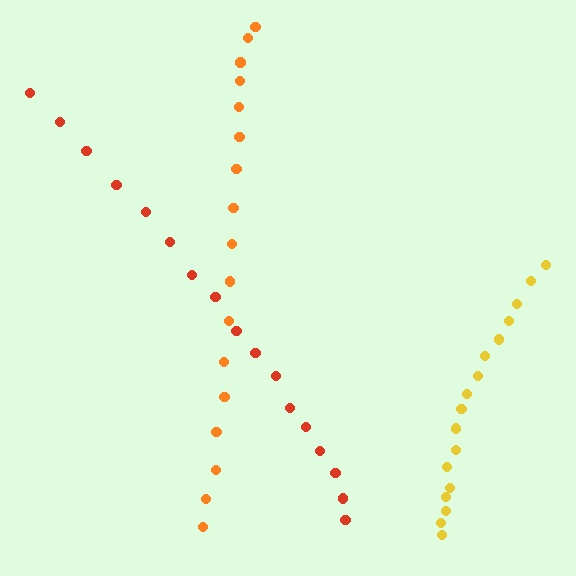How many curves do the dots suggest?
There are 3 distinct paths.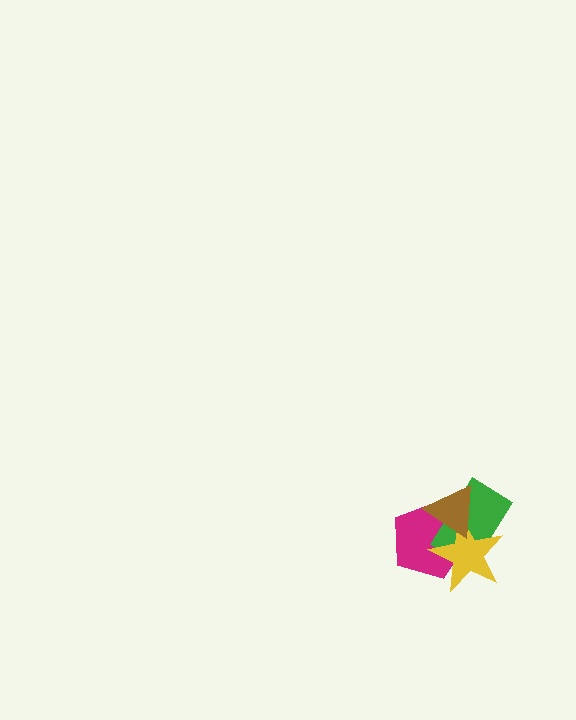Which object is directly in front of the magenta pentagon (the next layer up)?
The green rectangle is directly in front of the magenta pentagon.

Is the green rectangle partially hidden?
Yes, it is partially covered by another shape.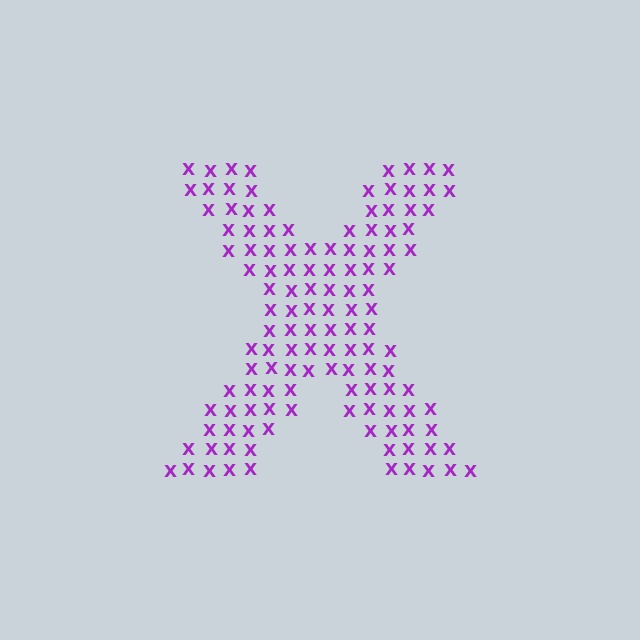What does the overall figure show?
The overall figure shows the letter X.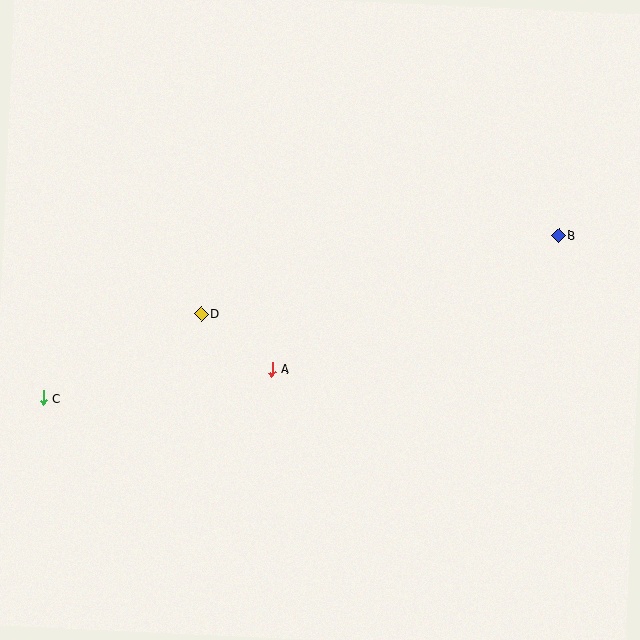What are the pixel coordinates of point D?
Point D is at (201, 314).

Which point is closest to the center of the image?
Point A at (272, 369) is closest to the center.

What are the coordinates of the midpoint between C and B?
The midpoint between C and B is at (301, 316).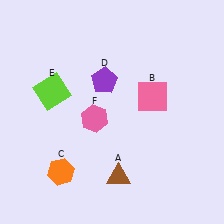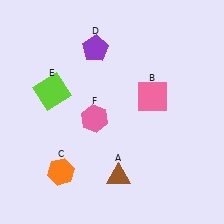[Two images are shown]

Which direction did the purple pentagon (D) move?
The purple pentagon (D) moved up.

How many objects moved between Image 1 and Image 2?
1 object moved between the two images.